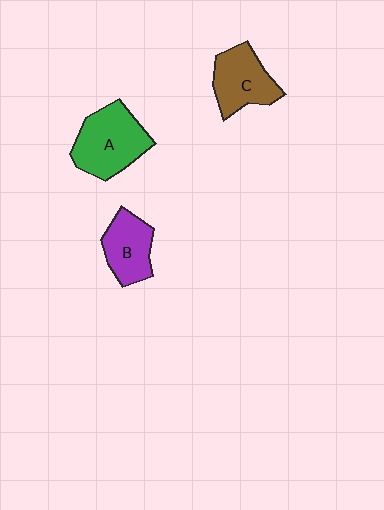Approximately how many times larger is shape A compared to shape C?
Approximately 1.2 times.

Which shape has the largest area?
Shape A (green).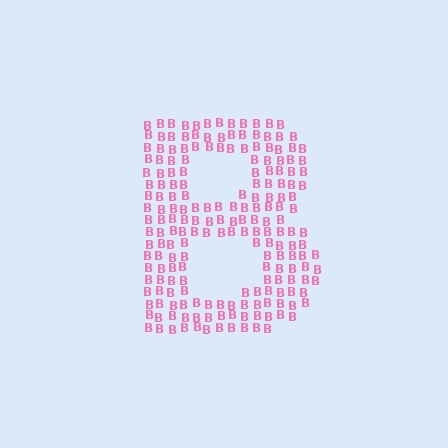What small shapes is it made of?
It is made of small letter B's.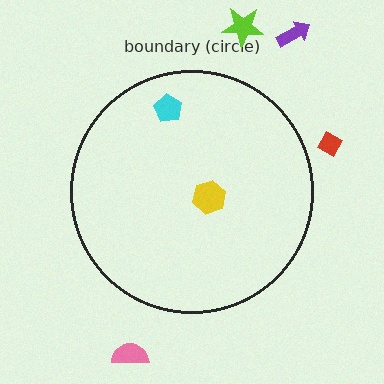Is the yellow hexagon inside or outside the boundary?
Inside.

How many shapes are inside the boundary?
2 inside, 4 outside.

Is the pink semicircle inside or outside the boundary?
Outside.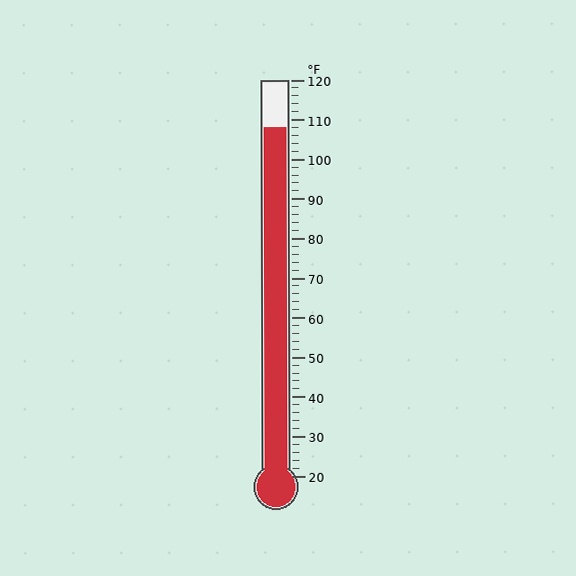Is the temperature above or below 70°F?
The temperature is above 70°F.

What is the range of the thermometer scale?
The thermometer scale ranges from 20°F to 120°F.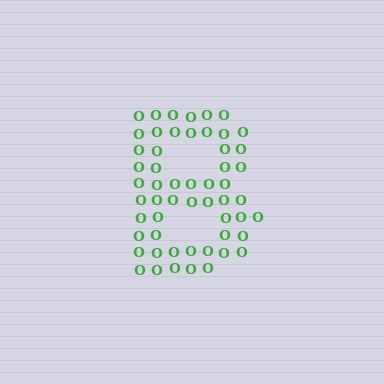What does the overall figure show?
The overall figure shows the letter B.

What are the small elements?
The small elements are letter O's.